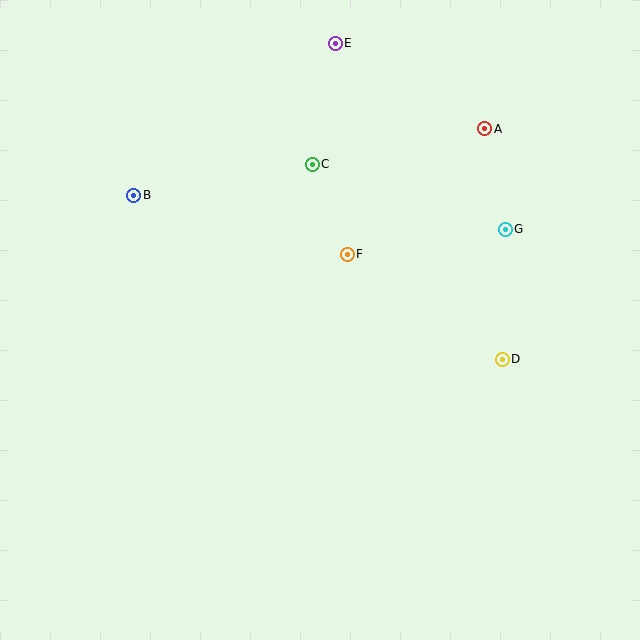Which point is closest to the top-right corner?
Point A is closest to the top-right corner.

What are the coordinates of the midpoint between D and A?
The midpoint between D and A is at (494, 244).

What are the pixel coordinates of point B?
Point B is at (134, 195).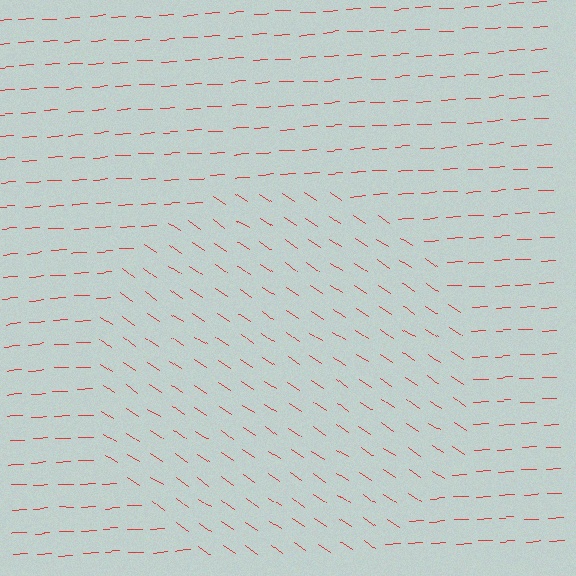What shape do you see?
I see a circle.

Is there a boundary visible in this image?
Yes, there is a texture boundary formed by a change in line orientation.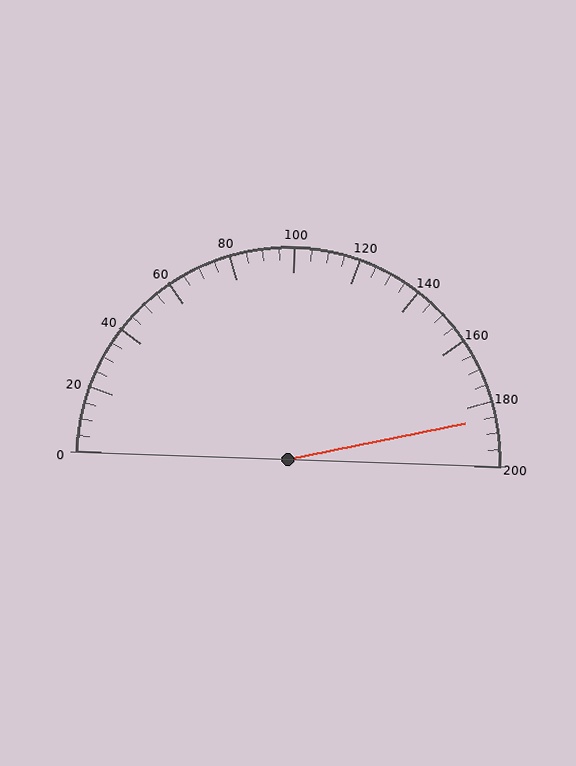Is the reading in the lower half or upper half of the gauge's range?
The reading is in the upper half of the range (0 to 200).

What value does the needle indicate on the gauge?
The needle indicates approximately 185.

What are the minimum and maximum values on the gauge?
The gauge ranges from 0 to 200.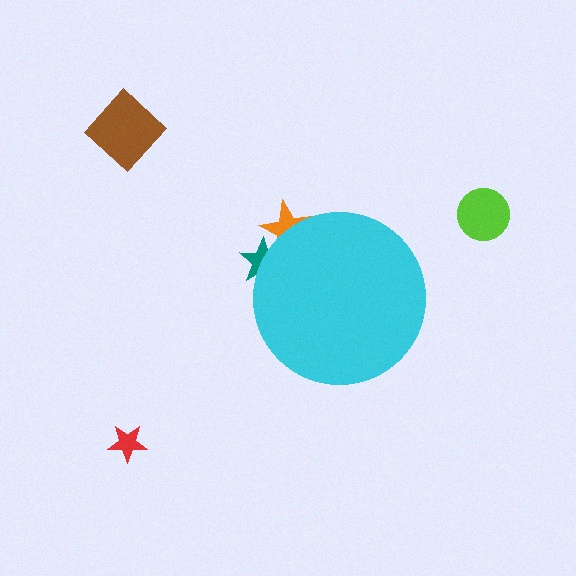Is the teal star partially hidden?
Yes, the teal star is partially hidden behind the cyan circle.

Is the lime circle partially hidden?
No, the lime circle is fully visible.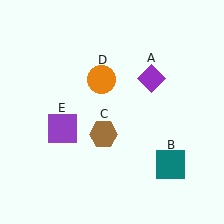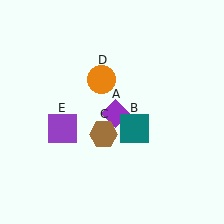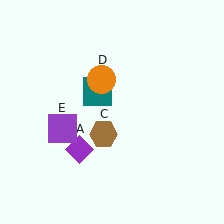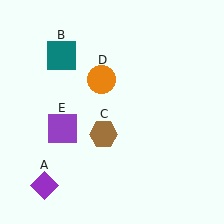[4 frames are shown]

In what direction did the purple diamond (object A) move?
The purple diamond (object A) moved down and to the left.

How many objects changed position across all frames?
2 objects changed position: purple diamond (object A), teal square (object B).